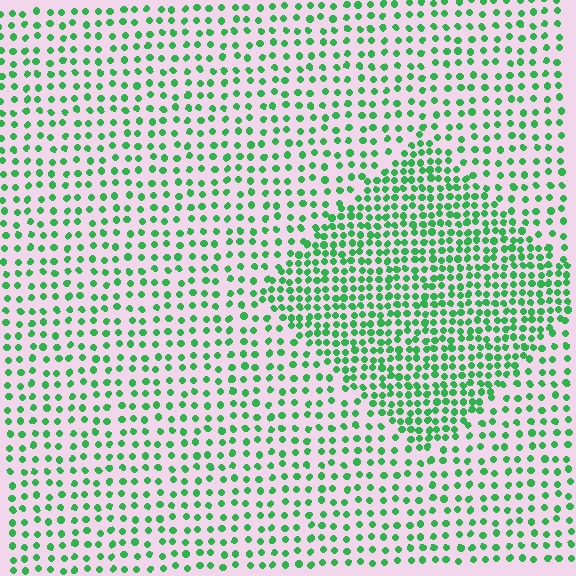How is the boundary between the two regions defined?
The boundary is defined by a change in element density (approximately 1.9x ratio). All elements are the same color, size, and shape.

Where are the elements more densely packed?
The elements are more densely packed inside the diamond boundary.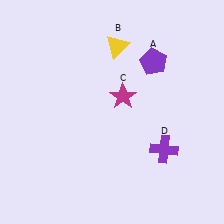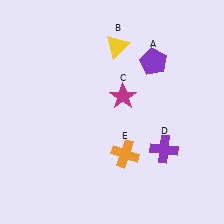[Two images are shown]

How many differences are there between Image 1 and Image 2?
There is 1 difference between the two images.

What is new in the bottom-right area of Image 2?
An orange cross (E) was added in the bottom-right area of Image 2.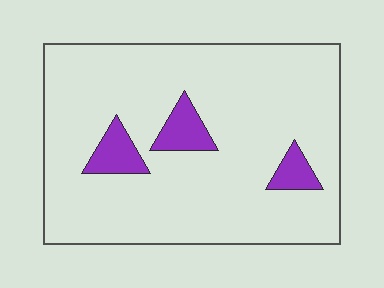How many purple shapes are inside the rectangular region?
3.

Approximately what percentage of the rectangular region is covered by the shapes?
Approximately 10%.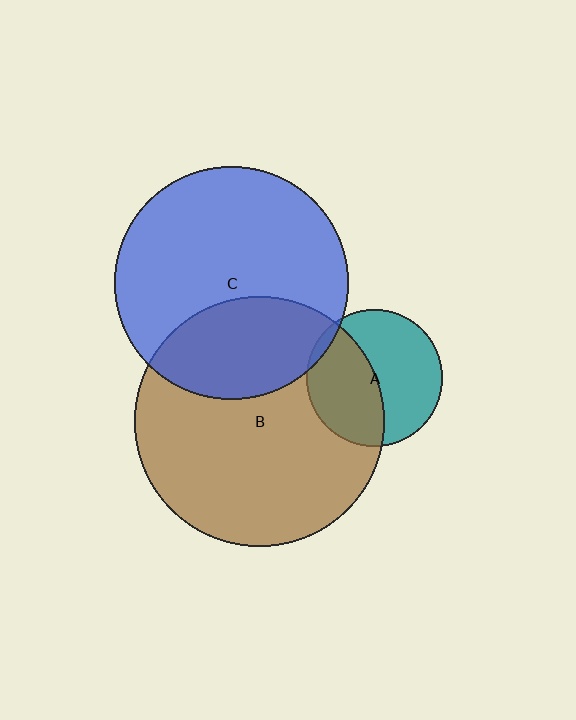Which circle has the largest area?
Circle B (brown).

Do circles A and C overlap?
Yes.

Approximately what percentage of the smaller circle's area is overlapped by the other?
Approximately 5%.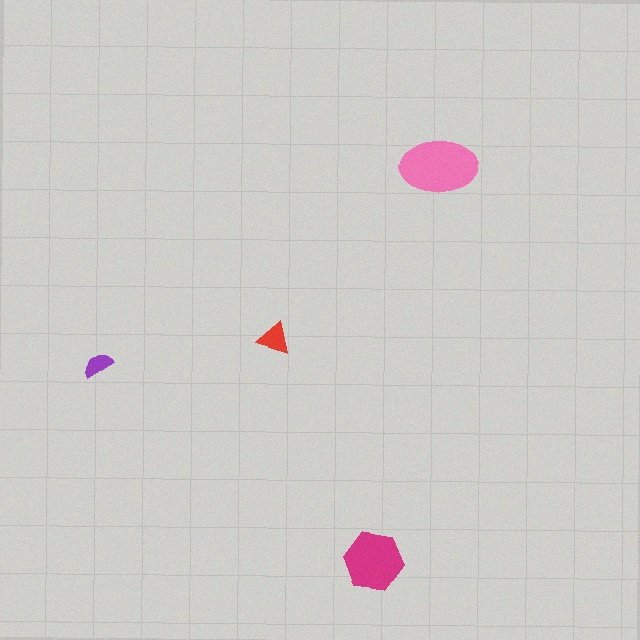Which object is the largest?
The pink ellipse.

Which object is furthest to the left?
The purple semicircle is leftmost.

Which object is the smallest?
The purple semicircle.